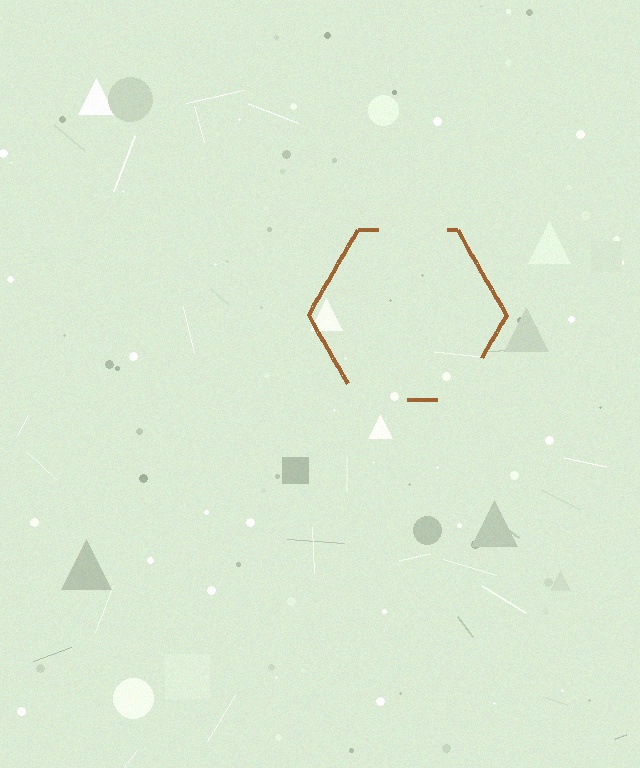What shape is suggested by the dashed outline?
The dashed outline suggests a hexagon.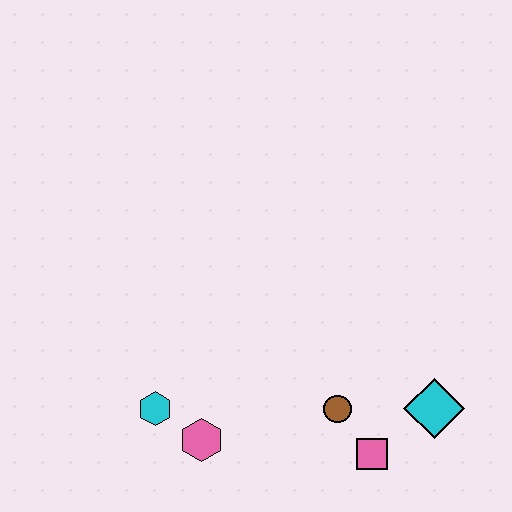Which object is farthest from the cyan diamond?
The cyan hexagon is farthest from the cyan diamond.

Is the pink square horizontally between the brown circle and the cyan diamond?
Yes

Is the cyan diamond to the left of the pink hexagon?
No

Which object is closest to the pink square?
The brown circle is closest to the pink square.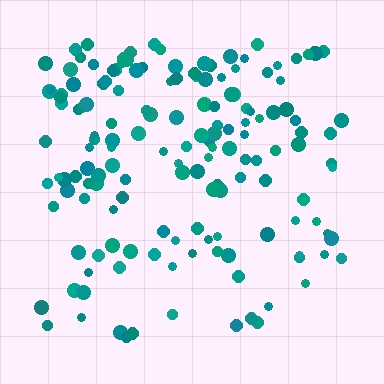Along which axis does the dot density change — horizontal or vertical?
Vertical.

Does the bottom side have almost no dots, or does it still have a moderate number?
Still a moderate number, just noticeably fewer than the top.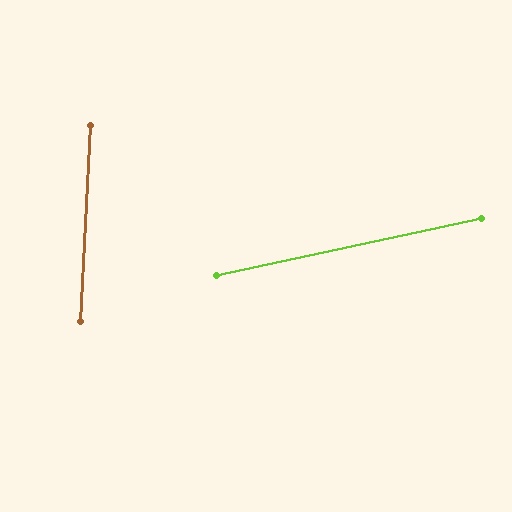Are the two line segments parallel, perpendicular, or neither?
Neither parallel nor perpendicular — they differ by about 75°.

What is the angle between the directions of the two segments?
Approximately 75 degrees.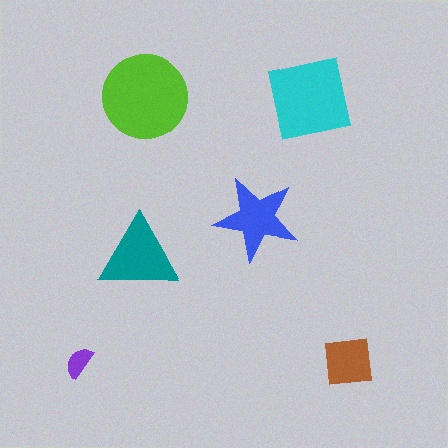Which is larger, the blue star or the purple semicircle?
The blue star.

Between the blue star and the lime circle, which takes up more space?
The lime circle.